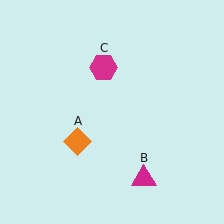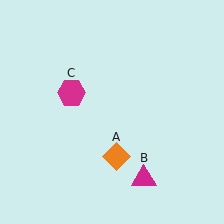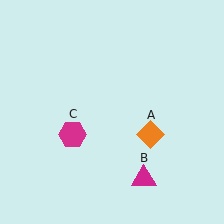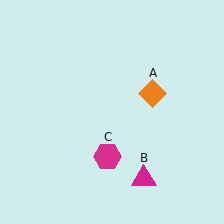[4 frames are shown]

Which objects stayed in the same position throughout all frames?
Magenta triangle (object B) remained stationary.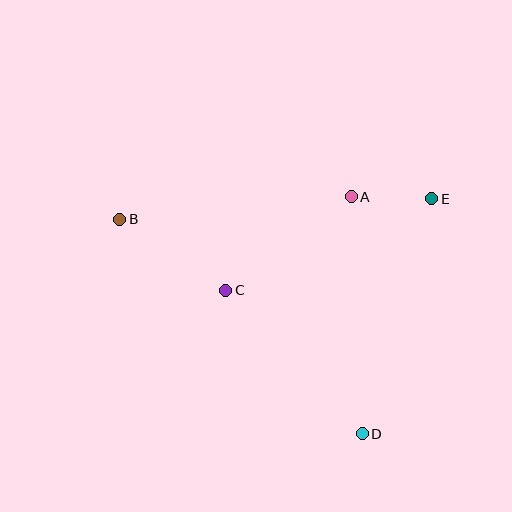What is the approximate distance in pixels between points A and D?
The distance between A and D is approximately 237 pixels.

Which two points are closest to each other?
Points A and E are closest to each other.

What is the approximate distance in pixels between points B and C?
The distance between B and C is approximately 128 pixels.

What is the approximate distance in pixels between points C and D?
The distance between C and D is approximately 198 pixels.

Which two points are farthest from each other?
Points B and D are farthest from each other.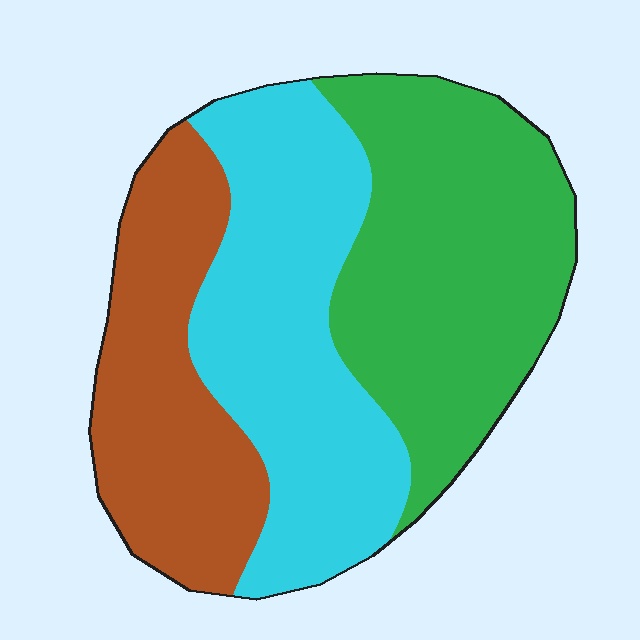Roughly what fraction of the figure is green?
Green covers around 40% of the figure.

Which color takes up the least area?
Brown, at roughly 25%.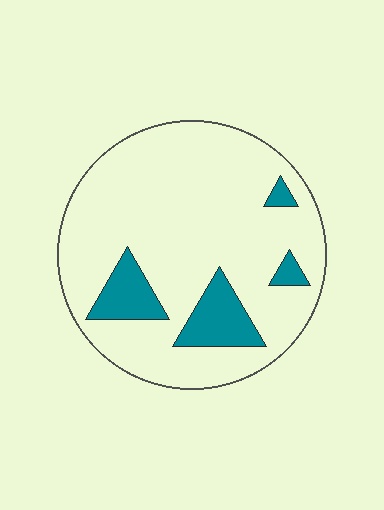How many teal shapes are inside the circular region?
4.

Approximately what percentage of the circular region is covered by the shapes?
Approximately 15%.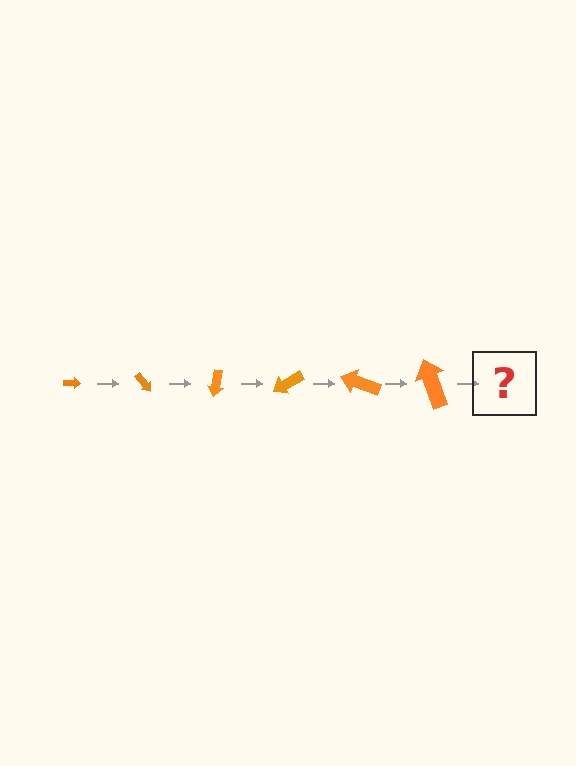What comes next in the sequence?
The next element should be an arrow, larger than the previous one and rotated 300 degrees from the start.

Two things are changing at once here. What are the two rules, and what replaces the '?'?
The two rules are that the arrow grows larger each step and it rotates 50 degrees each step. The '?' should be an arrow, larger than the previous one and rotated 300 degrees from the start.